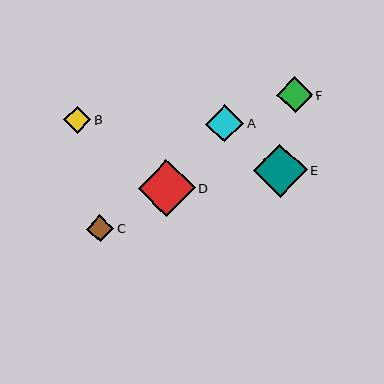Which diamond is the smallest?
Diamond C is the smallest with a size of approximately 27 pixels.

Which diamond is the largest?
Diamond D is the largest with a size of approximately 57 pixels.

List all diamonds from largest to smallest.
From largest to smallest: D, E, A, F, B, C.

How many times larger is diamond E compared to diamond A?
Diamond E is approximately 1.4 times the size of diamond A.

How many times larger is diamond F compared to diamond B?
Diamond F is approximately 1.3 times the size of diamond B.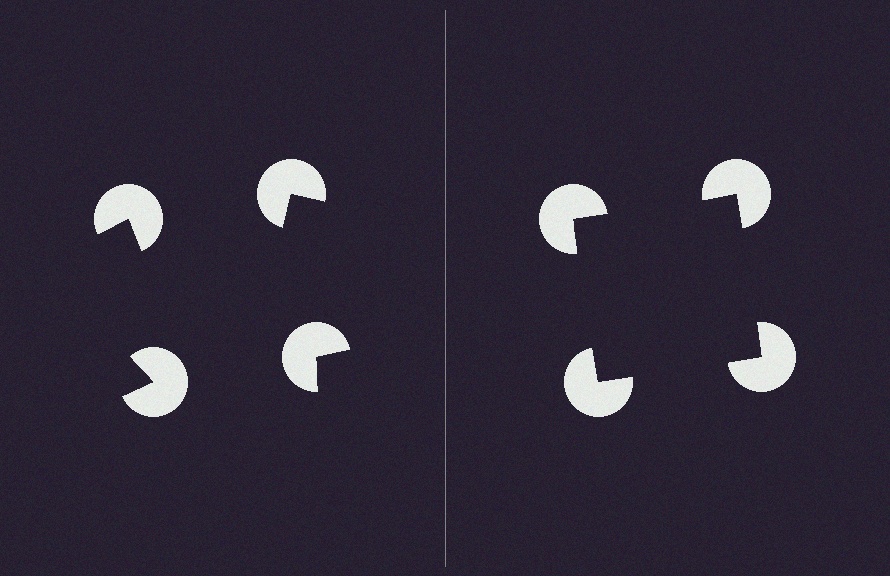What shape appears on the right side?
An illusory square.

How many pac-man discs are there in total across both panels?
8 — 4 on each side.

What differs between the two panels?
The pac-man discs are positioned identically on both sides; only the wedge orientations differ. On the right they align to a square; on the left they are misaligned.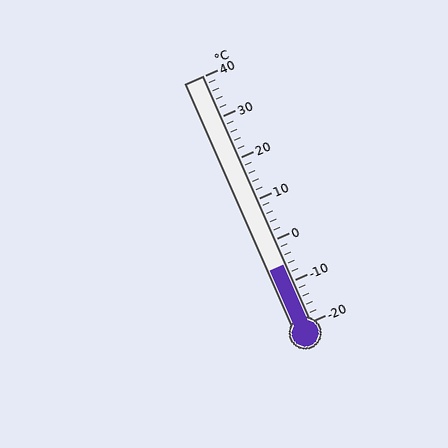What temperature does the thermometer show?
The thermometer shows approximately -6°C.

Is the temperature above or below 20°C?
The temperature is below 20°C.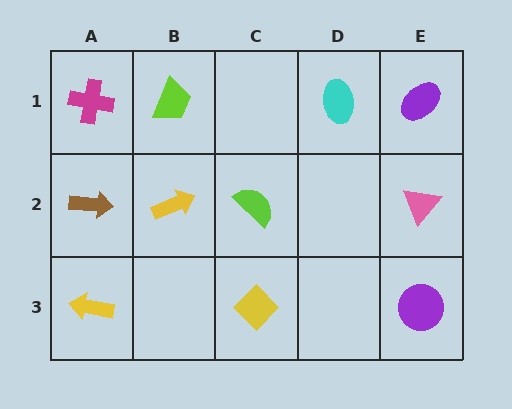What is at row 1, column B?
A lime trapezoid.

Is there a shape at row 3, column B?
No, that cell is empty.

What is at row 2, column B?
A yellow arrow.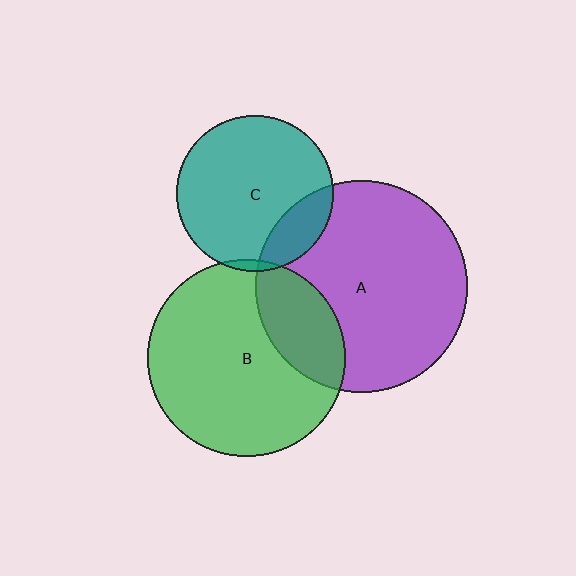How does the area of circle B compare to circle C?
Approximately 1.6 times.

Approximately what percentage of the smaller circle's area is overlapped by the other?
Approximately 5%.